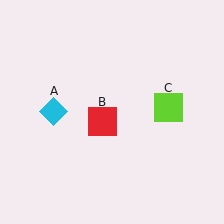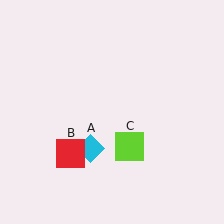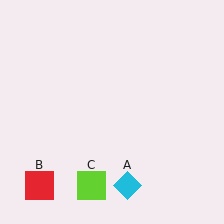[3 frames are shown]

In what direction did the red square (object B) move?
The red square (object B) moved down and to the left.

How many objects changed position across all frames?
3 objects changed position: cyan diamond (object A), red square (object B), lime square (object C).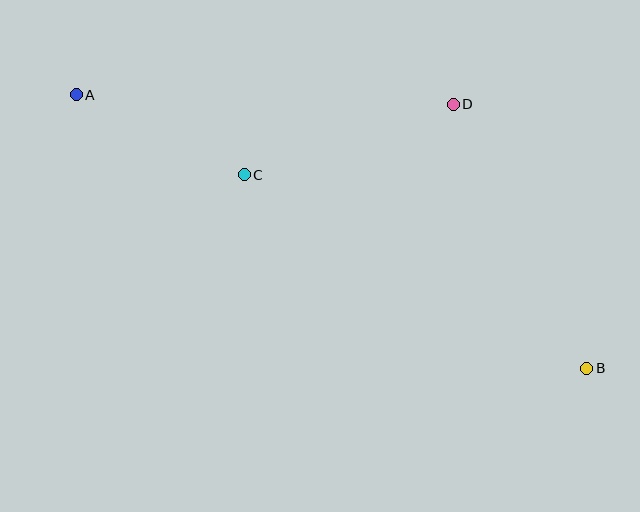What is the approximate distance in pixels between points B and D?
The distance between B and D is approximately 296 pixels.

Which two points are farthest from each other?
Points A and B are farthest from each other.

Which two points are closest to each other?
Points A and C are closest to each other.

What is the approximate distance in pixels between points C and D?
The distance between C and D is approximately 221 pixels.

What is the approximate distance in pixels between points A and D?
The distance between A and D is approximately 377 pixels.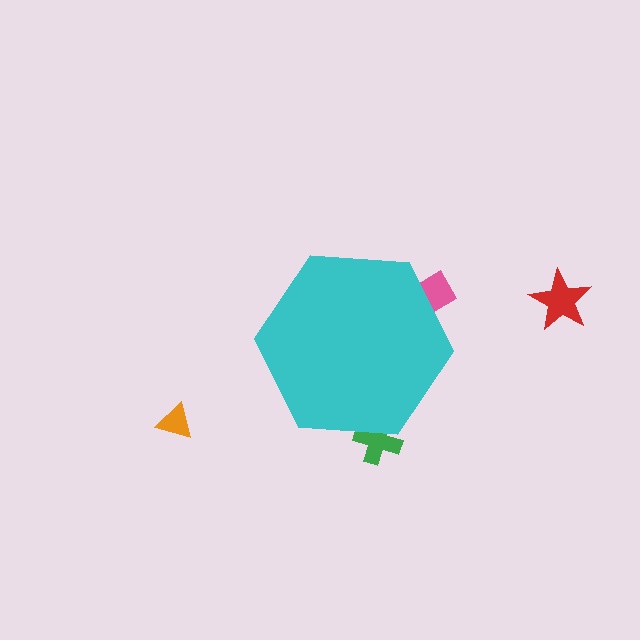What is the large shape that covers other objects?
A cyan hexagon.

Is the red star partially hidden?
No, the red star is fully visible.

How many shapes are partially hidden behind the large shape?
2 shapes are partially hidden.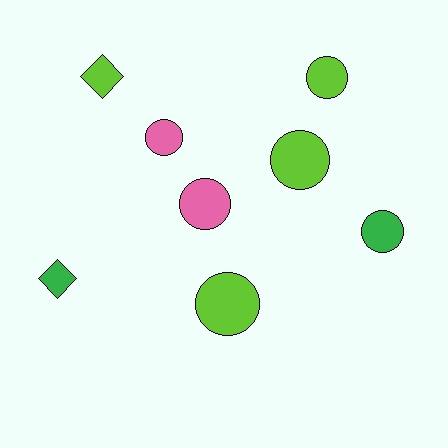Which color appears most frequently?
Lime, with 4 objects.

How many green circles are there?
There is 1 green circle.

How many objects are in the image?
There are 8 objects.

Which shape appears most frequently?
Circle, with 6 objects.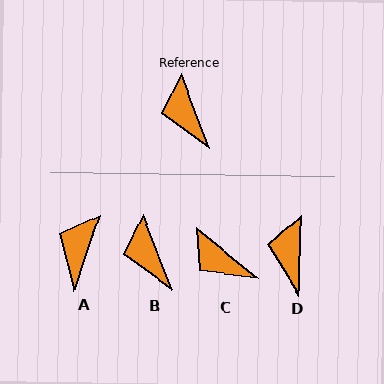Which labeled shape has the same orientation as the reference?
B.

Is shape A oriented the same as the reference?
No, it is off by about 40 degrees.